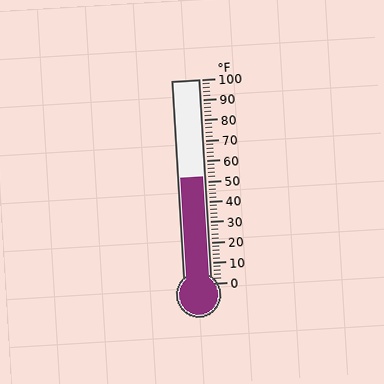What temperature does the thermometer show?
The thermometer shows approximately 52°F.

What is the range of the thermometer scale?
The thermometer scale ranges from 0°F to 100°F.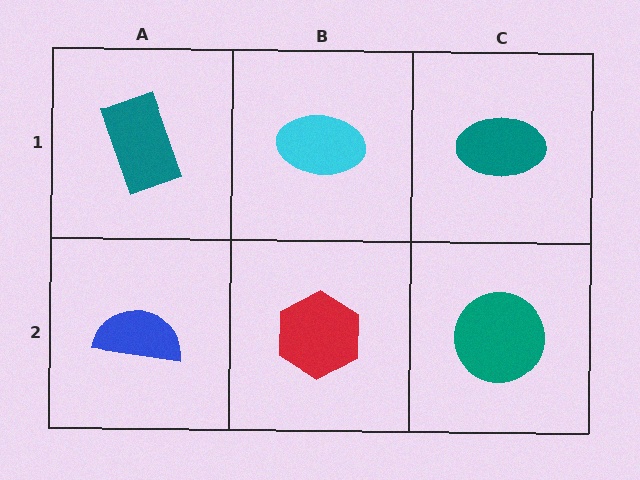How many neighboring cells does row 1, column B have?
3.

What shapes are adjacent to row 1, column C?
A teal circle (row 2, column C), a cyan ellipse (row 1, column B).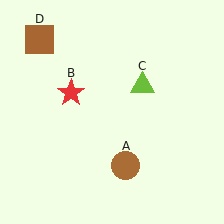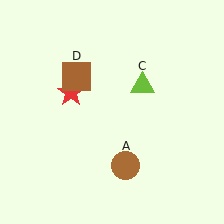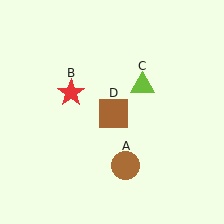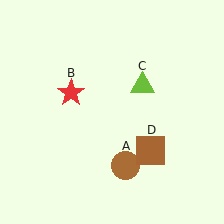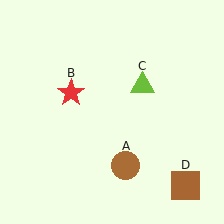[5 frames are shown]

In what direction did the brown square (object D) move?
The brown square (object D) moved down and to the right.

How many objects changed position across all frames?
1 object changed position: brown square (object D).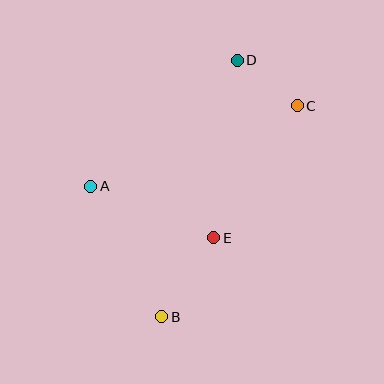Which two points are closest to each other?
Points C and D are closest to each other.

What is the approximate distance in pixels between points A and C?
The distance between A and C is approximately 222 pixels.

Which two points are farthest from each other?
Points B and D are farthest from each other.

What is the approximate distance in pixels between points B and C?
The distance between B and C is approximately 251 pixels.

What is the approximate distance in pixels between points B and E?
The distance between B and E is approximately 94 pixels.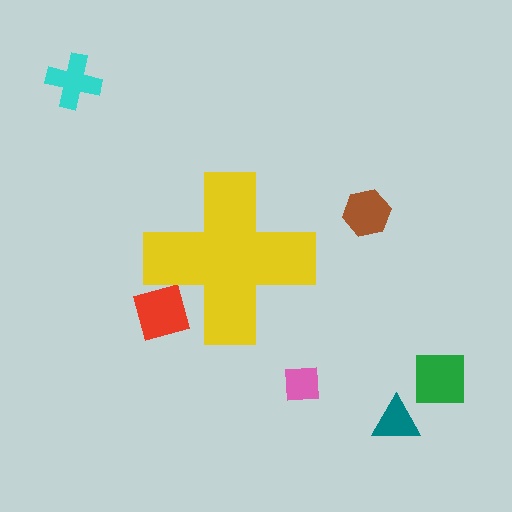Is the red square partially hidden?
Yes, the red square is partially hidden behind the yellow cross.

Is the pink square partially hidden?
No, the pink square is fully visible.